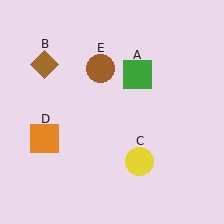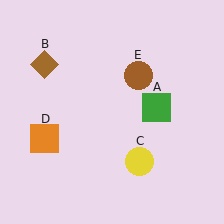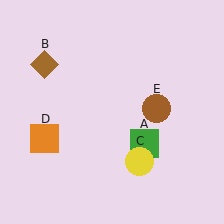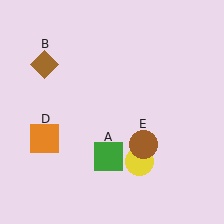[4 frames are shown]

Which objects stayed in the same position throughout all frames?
Brown diamond (object B) and yellow circle (object C) and orange square (object D) remained stationary.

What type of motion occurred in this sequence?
The green square (object A), brown circle (object E) rotated clockwise around the center of the scene.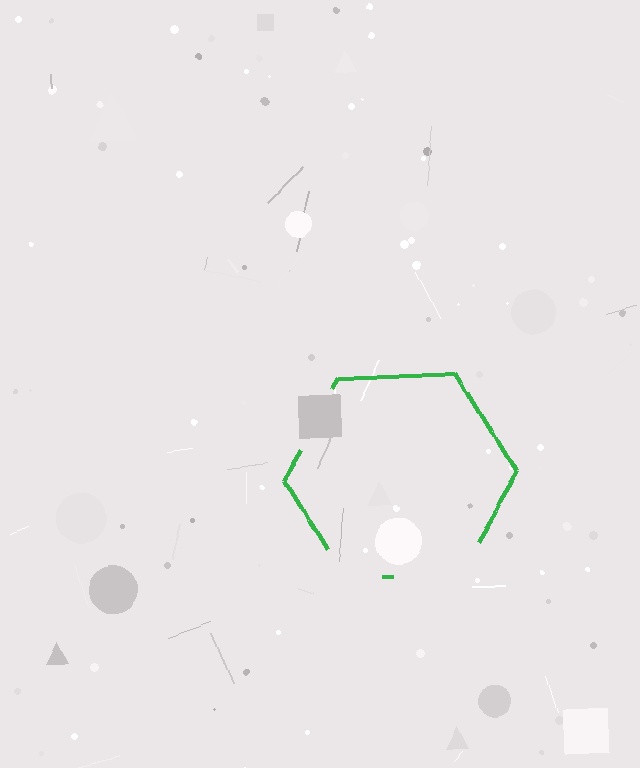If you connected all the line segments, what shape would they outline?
They would outline a hexagon.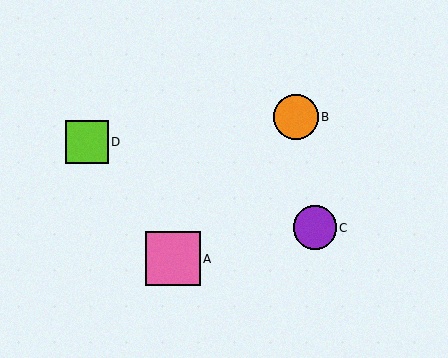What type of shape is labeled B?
Shape B is an orange circle.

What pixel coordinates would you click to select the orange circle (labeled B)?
Click at (296, 117) to select the orange circle B.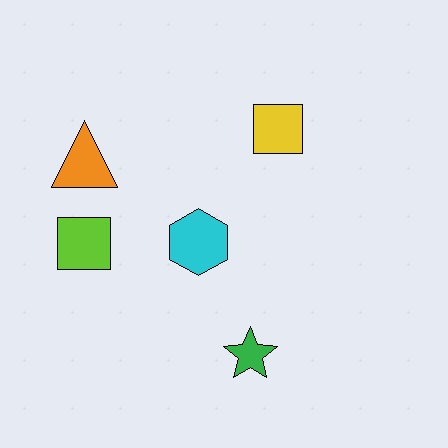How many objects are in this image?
There are 5 objects.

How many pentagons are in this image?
There are no pentagons.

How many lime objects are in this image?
There is 1 lime object.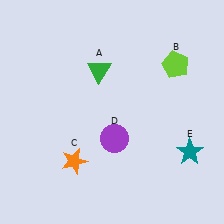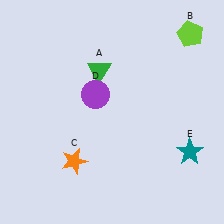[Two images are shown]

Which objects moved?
The objects that moved are: the lime pentagon (B), the purple circle (D).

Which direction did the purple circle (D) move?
The purple circle (D) moved up.